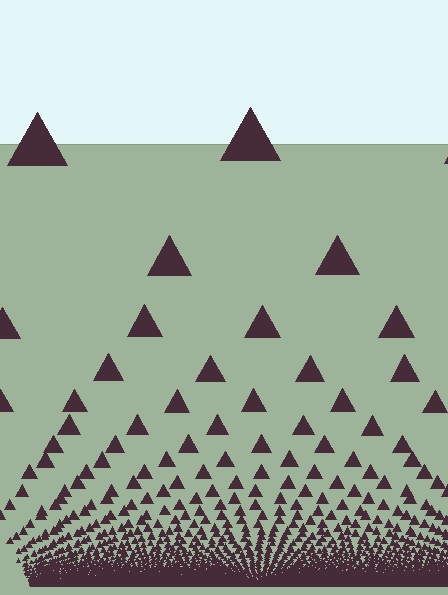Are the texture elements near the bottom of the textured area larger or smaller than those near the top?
Smaller. The gradient is inverted — elements near the bottom are smaller and denser.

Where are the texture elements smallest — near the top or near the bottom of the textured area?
Near the bottom.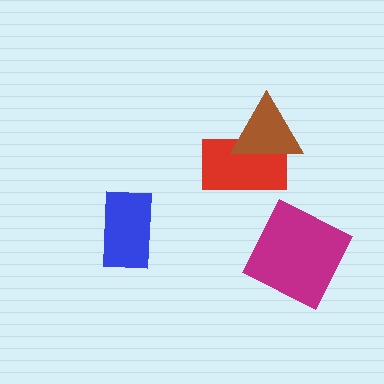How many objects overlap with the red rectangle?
1 object overlaps with the red rectangle.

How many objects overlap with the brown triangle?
1 object overlaps with the brown triangle.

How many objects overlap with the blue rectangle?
0 objects overlap with the blue rectangle.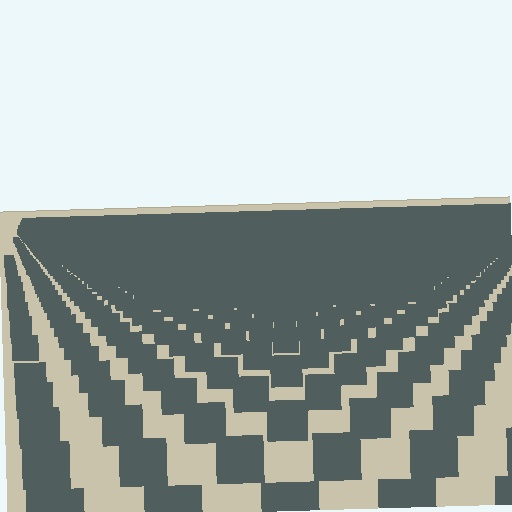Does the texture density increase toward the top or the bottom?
Density increases toward the top.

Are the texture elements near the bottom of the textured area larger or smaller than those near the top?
Larger. Near the bottom, elements are closer to the viewer and appear at a bigger on-screen size.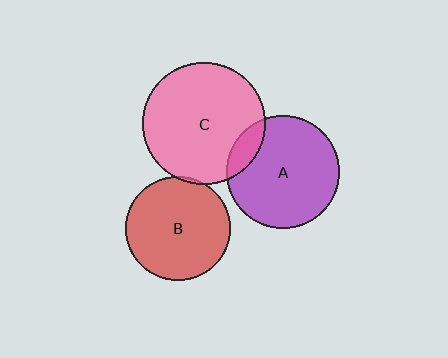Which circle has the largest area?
Circle C (pink).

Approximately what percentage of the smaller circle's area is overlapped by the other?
Approximately 5%.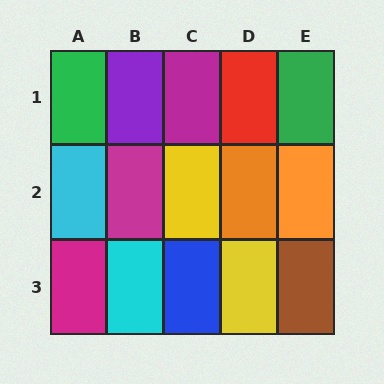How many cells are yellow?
2 cells are yellow.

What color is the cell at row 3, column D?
Yellow.